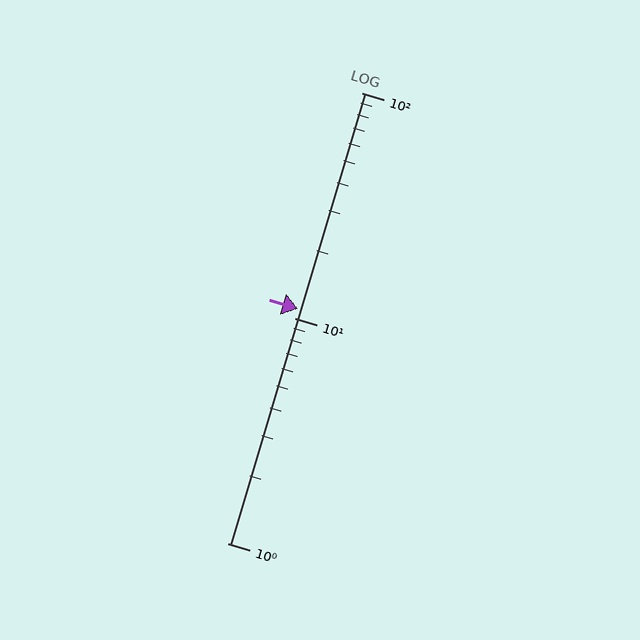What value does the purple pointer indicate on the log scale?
The pointer indicates approximately 11.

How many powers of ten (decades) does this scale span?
The scale spans 2 decades, from 1 to 100.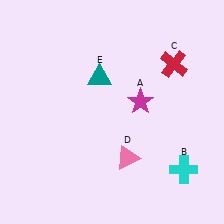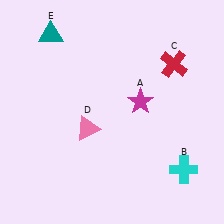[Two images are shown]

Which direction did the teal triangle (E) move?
The teal triangle (E) moved left.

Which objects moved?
The objects that moved are: the pink triangle (D), the teal triangle (E).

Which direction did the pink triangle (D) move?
The pink triangle (D) moved left.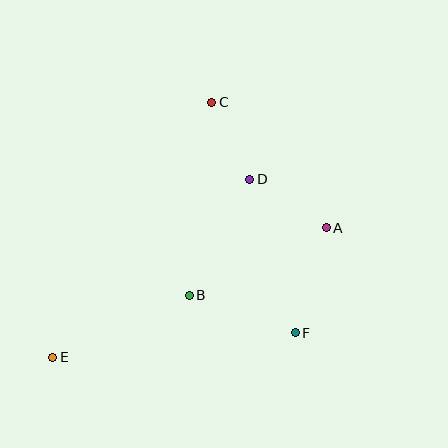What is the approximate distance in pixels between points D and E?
The distance between D and E is approximately 265 pixels.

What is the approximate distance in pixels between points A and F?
The distance between A and F is approximately 109 pixels.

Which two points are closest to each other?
Points C and D are closest to each other.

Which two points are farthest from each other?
Points A and E are farthest from each other.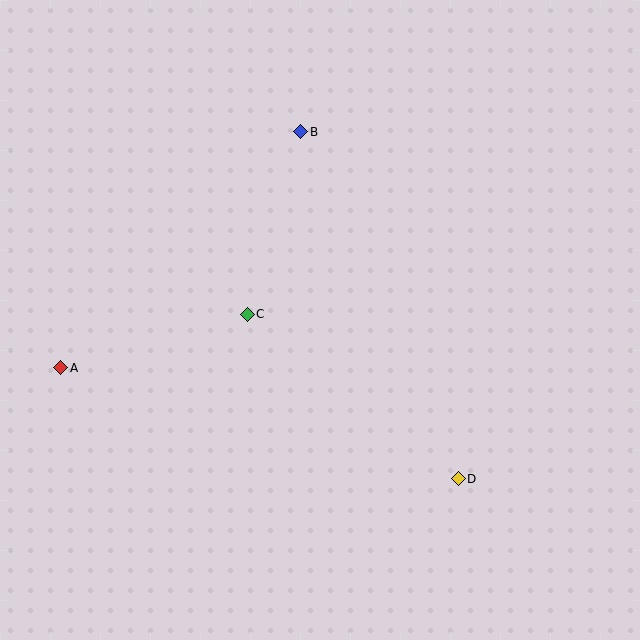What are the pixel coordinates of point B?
Point B is at (301, 132).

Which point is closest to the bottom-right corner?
Point D is closest to the bottom-right corner.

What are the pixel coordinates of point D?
Point D is at (458, 479).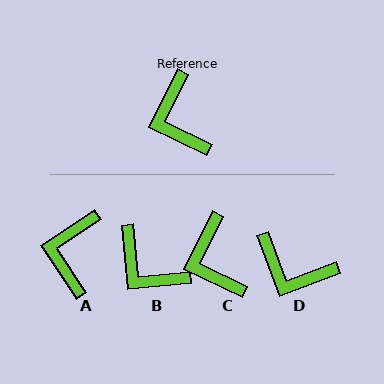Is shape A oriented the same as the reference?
No, it is off by about 31 degrees.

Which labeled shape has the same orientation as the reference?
C.